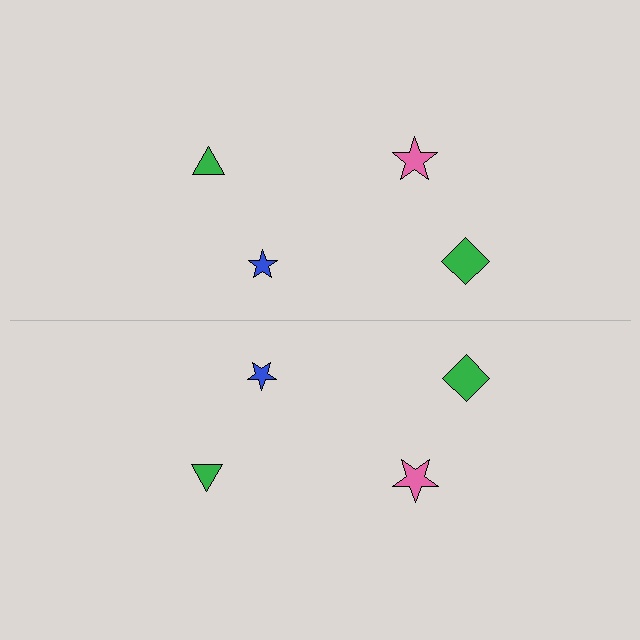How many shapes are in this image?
There are 8 shapes in this image.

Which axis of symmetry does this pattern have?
The pattern has a horizontal axis of symmetry running through the center of the image.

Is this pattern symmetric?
Yes, this pattern has bilateral (reflection) symmetry.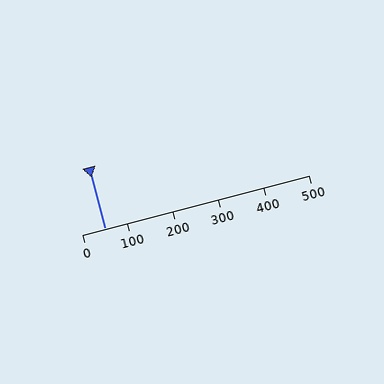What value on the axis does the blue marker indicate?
The marker indicates approximately 50.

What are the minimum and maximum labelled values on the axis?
The axis runs from 0 to 500.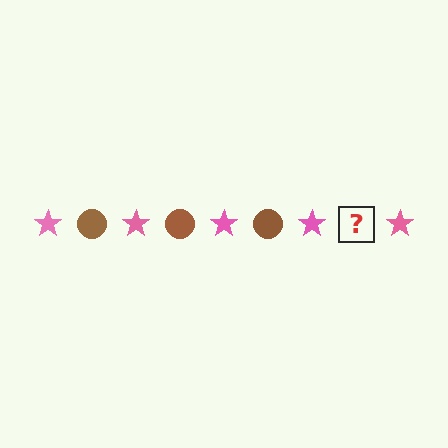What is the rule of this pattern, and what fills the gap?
The rule is that the pattern alternates between pink star and brown circle. The gap should be filled with a brown circle.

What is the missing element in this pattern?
The missing element is a brown circle.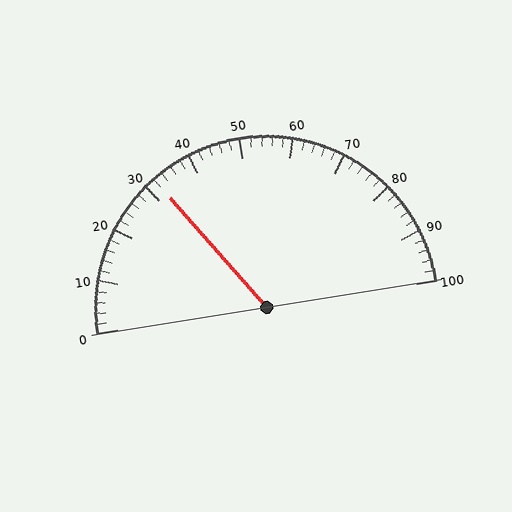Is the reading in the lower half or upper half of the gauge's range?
The reading is in the lower half of the range (0 to 100).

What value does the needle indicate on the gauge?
The needle indicates approximately 32.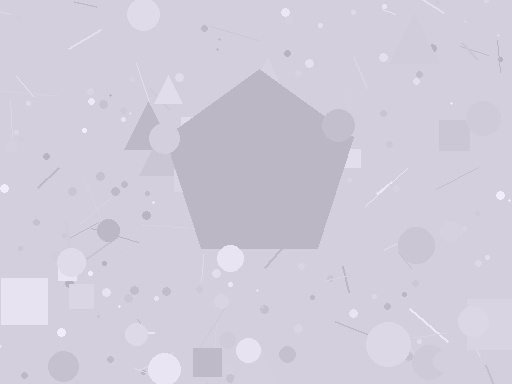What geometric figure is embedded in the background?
A pentagon is embedded in the background.